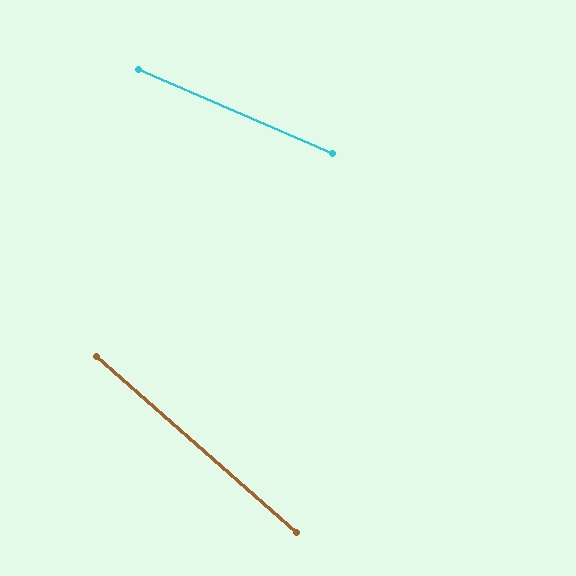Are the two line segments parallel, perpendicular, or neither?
Neither parallel nor perpendicular — they differ by about 18°.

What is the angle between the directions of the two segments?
Approximately 18 degrees.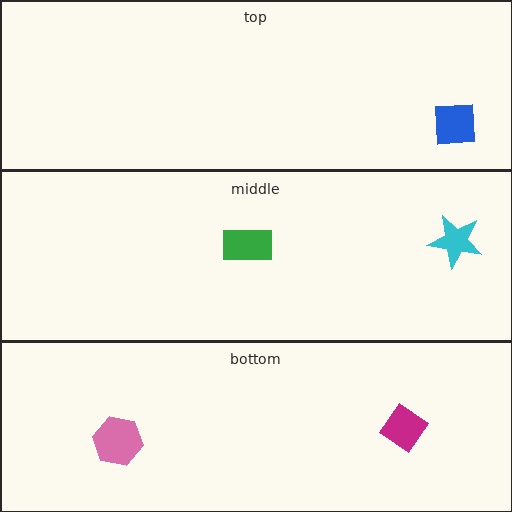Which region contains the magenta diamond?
The bottom region.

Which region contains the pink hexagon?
The bottom region.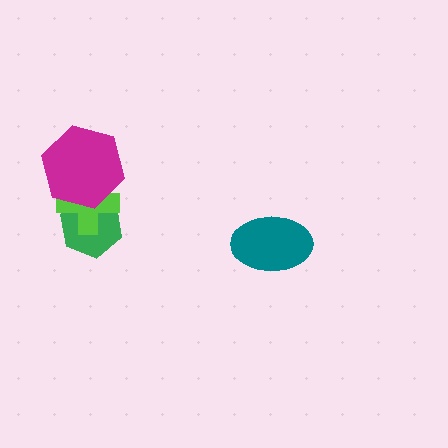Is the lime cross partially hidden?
Yes, it is partially covered by another shape.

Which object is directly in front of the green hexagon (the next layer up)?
The lime cross is directly in front of the green hexagon.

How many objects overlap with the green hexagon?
2 objects overlap with the green hexagon.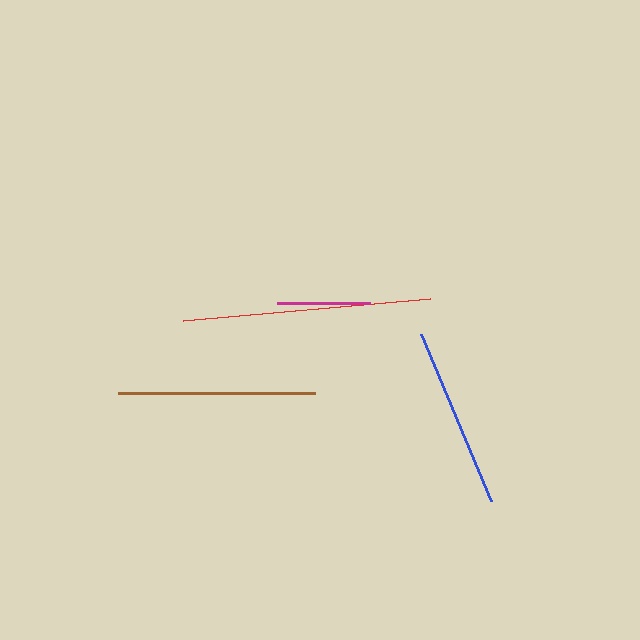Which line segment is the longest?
The red line is the longest at approximately 248 pixels.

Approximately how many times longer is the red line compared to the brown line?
The red line is approximately 1.3 times the length of the brown line.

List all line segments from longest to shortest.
From longest to shortest: red, brown, blue, magenta.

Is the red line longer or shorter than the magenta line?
The red line is longer than the magenta line.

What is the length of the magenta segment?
The magenta segment is approximately 92 pixels long.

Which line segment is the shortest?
The magenta line is the shortest at approximately 92 pixels.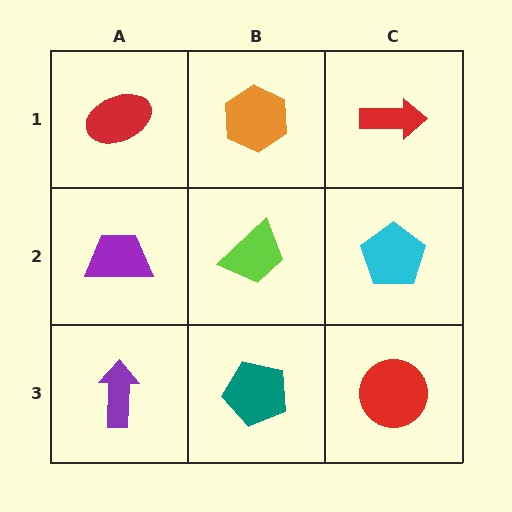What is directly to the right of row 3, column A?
A teal pentagon.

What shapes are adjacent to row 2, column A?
A red ellipse (row 1, column A), a purple arrow (row 3, column A), a lime trapezoid (row 2, column B).